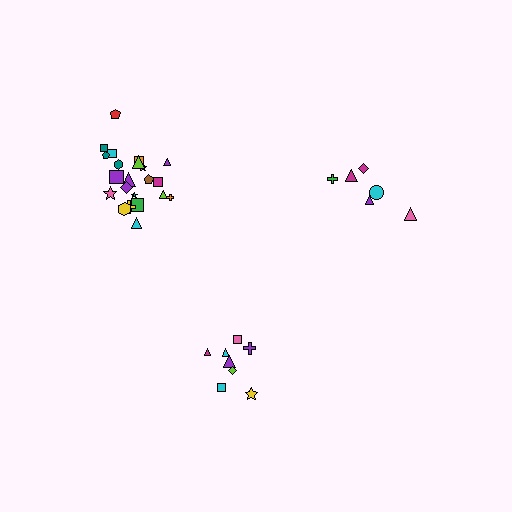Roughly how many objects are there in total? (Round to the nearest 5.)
Roughly 35 objects in total.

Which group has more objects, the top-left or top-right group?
The top-left group.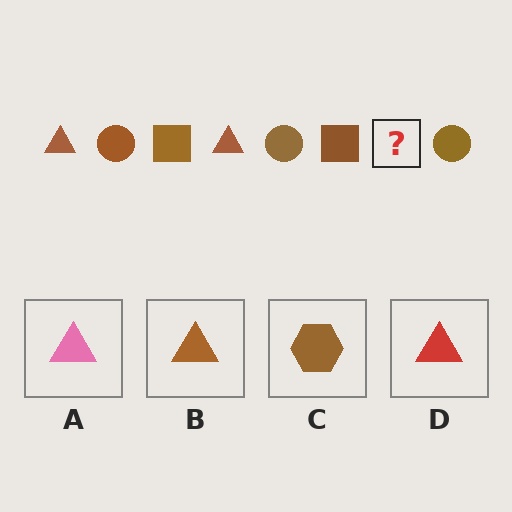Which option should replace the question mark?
Option B.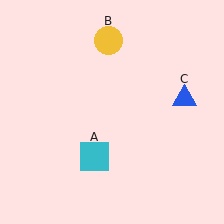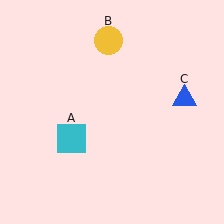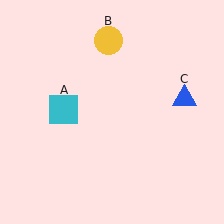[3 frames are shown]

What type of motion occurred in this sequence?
The cyan square (object A) rotated clockwise around the center of the scene.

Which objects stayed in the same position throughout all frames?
Yellow circle (object B) and blue triangle (object C) remained stationary.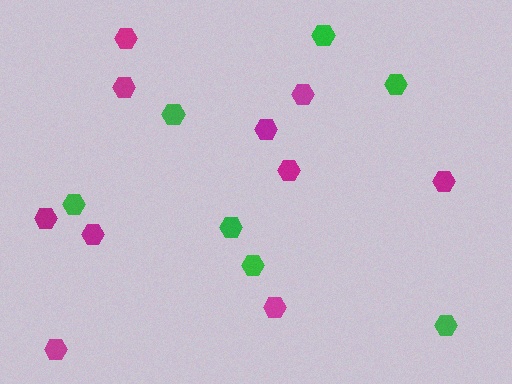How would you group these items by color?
There are 2 groups: one group of green hexagons (7) and one group of magenta hexagons (10).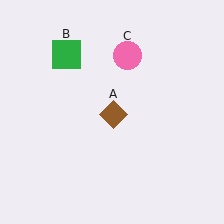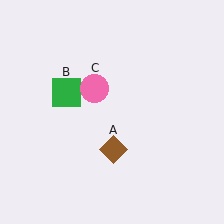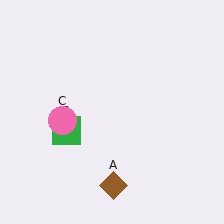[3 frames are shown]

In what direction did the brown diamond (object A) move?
The brown diamond (object A) moved down.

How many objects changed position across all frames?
3 objects changed position: brown diamond (object A), green square (object B), pink circle (object C).